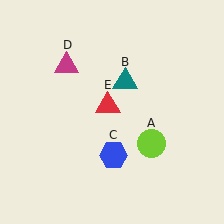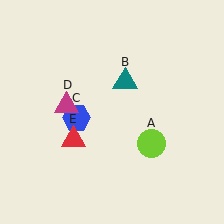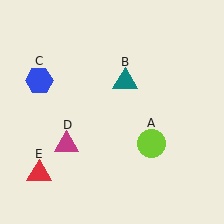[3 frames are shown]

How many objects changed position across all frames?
3 objects changed position: blue hexagon (object C), magenta triangle (object D), red triangle (object E).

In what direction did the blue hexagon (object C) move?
The blue hexagon (object C) moved up and to the left.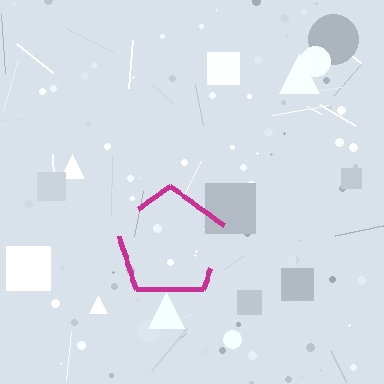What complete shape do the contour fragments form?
The contour fragments form a pentagon.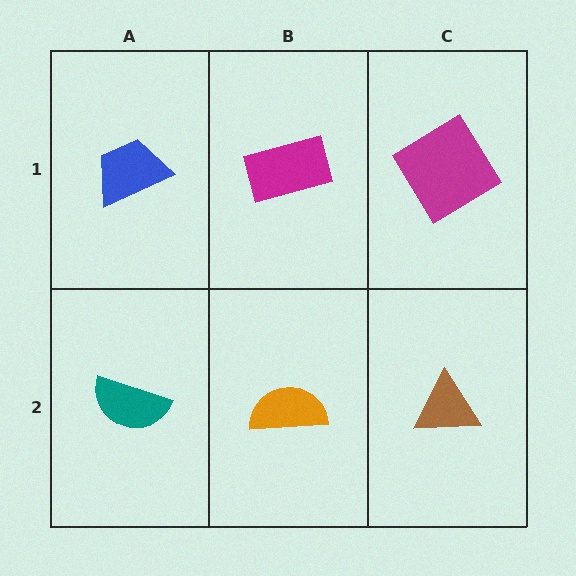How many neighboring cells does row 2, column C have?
2.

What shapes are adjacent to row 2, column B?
A magenta rectangle (row 1, column B), a teal semicircle (row 2, column A), a brown triangle (row 2, column C).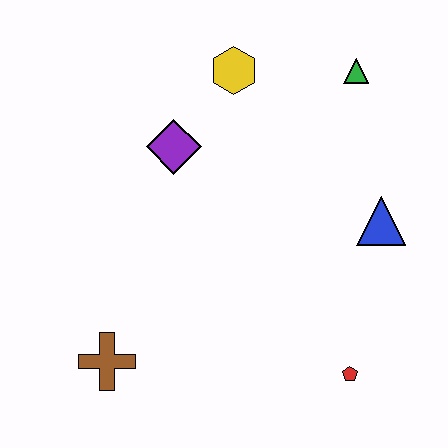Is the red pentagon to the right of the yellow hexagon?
Yes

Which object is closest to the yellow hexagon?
The purple diamond is closest to the yellow hexagon.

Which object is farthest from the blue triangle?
The brown cross is farthest from the blue triangle.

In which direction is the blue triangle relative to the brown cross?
The blue triangle is to the right of the brown cross.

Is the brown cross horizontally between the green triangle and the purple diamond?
No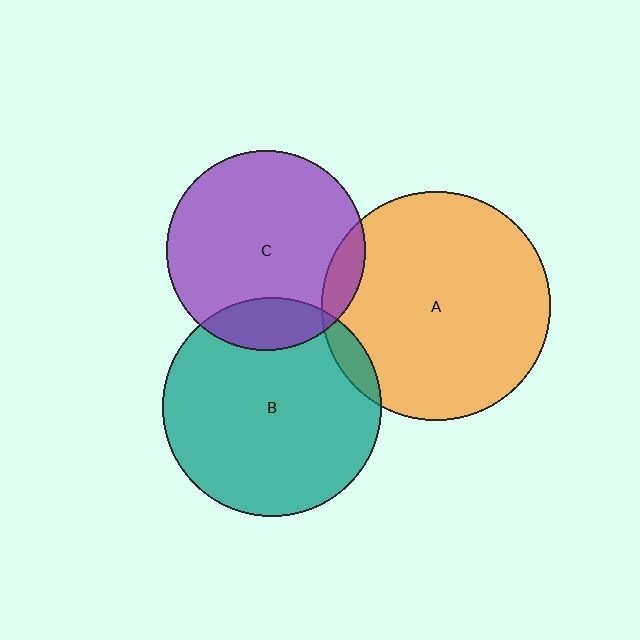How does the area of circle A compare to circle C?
Approximately 1.3 times.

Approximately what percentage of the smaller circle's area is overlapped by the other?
Approximately 5%.